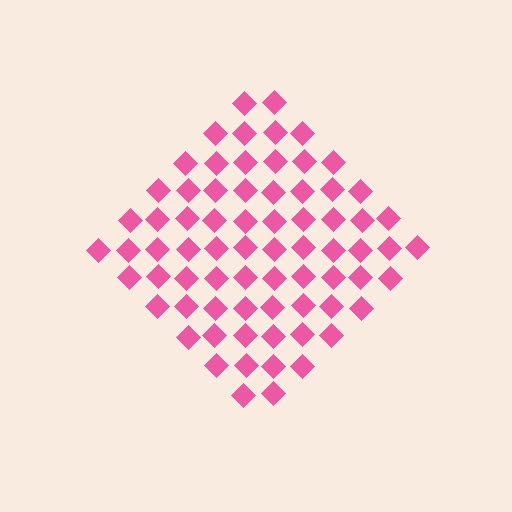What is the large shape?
The large shape is a diamond.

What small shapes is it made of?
It is made of small diamonds.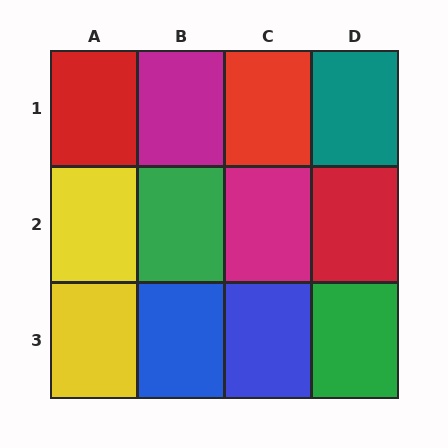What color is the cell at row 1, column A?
Red.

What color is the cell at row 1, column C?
Red.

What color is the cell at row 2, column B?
Green.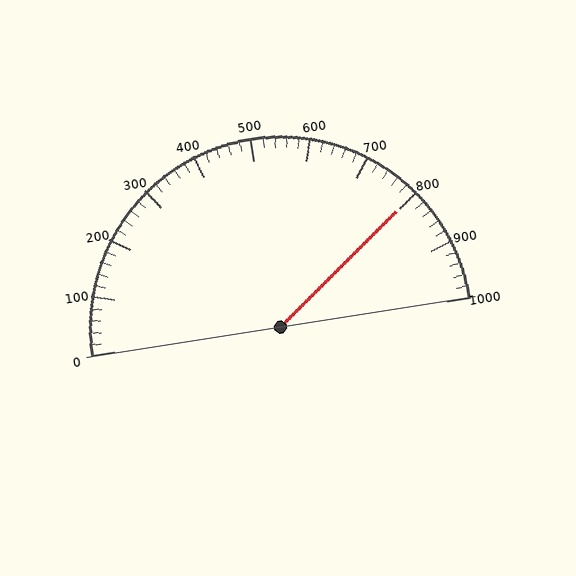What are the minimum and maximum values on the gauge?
The gauge ranges from 0 to 1000.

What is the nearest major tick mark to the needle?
The nearest major tick mark is 800.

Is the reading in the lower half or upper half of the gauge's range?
The reading is in the upper half of the range (0 to 1000).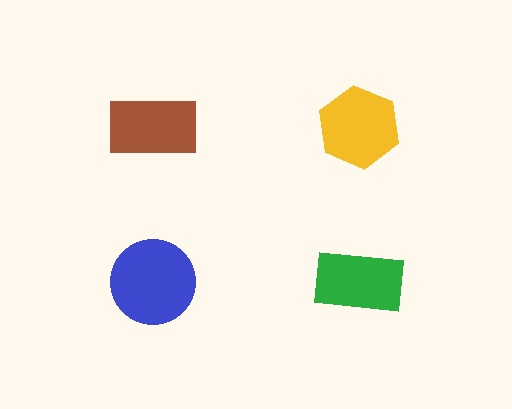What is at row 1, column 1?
A brown rectangle.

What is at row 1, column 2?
A yellow hexagon.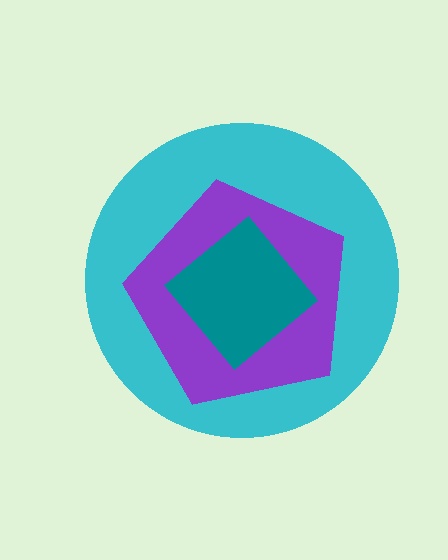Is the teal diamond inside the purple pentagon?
Yes.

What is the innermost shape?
The teal diamond.